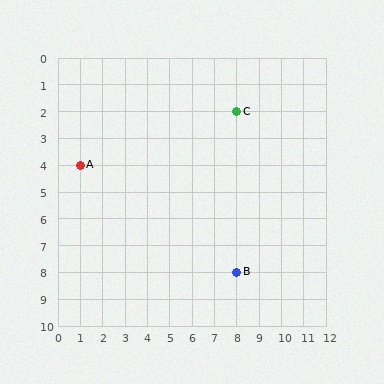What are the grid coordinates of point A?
Point A is at grid coordinates (1, 4).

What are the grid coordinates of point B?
Point B is at grid coordinates (8, 8).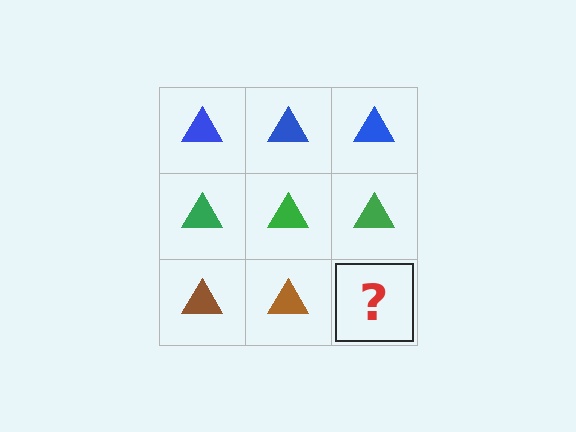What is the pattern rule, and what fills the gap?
The rule is that each row has a consistent color. The gap should be filled with a brown triangle.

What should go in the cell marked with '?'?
The missing cell should contain a brown triangle.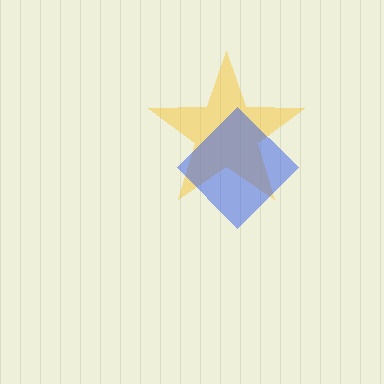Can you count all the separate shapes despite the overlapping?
Yes, there are 2 separate shapes.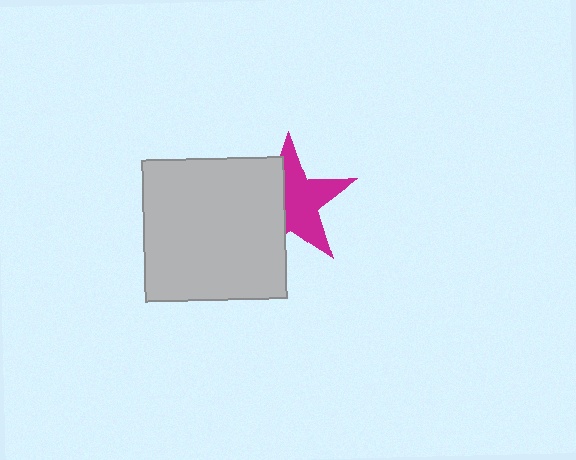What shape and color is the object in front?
The object in front is a light gray square.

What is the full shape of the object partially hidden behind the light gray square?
The partially hidden object is a magenta star.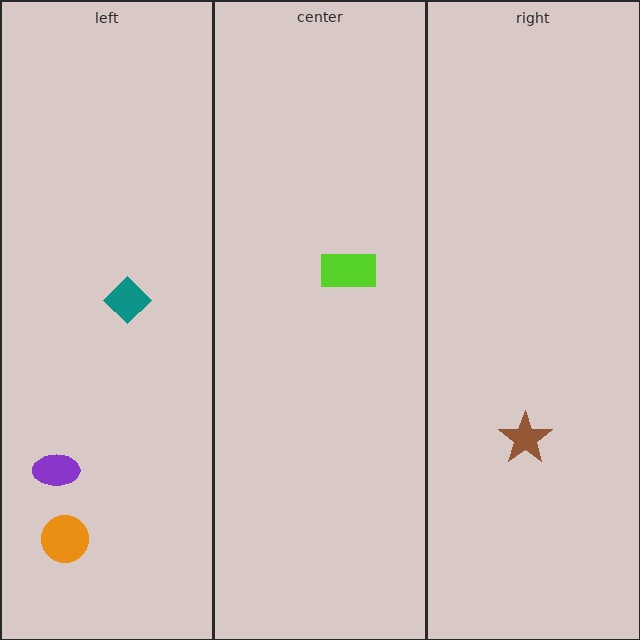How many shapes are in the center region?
1.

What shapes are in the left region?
The teal diamond, the orange circle, the purple ellipse.